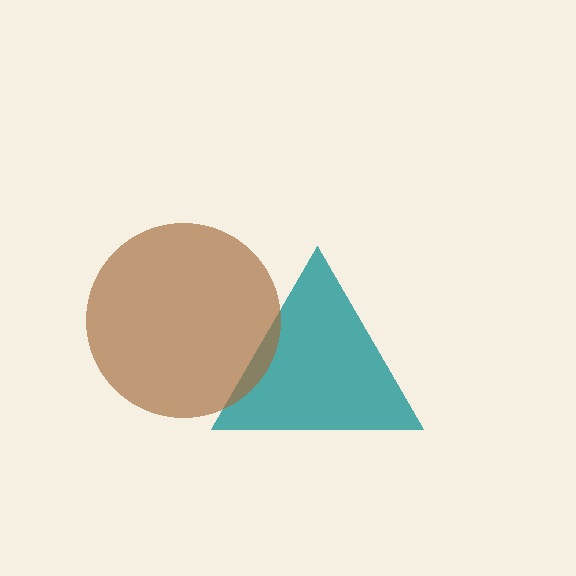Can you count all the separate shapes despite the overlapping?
Yes, there are 2 separate shapes.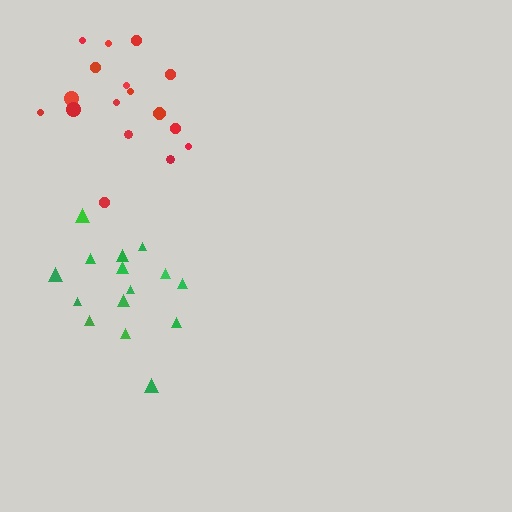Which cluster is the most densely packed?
Red.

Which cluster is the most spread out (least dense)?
Green.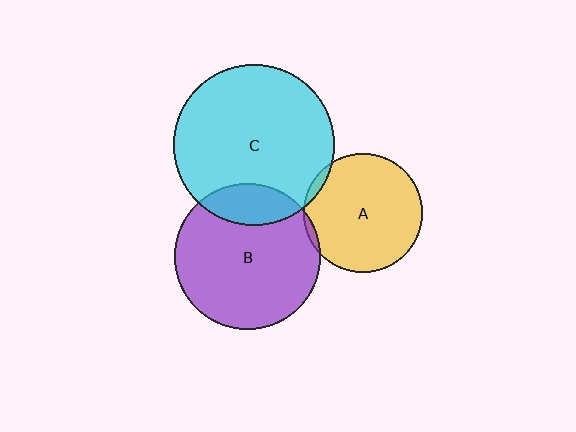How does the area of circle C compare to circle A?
Approximately 1.8 times.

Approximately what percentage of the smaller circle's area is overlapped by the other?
Approximately 5%.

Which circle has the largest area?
Circle C (cyan).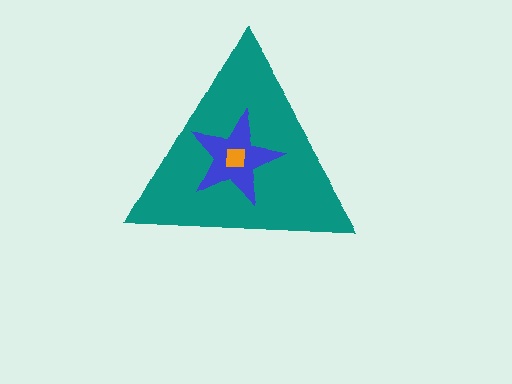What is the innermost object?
The orange square.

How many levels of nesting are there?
3.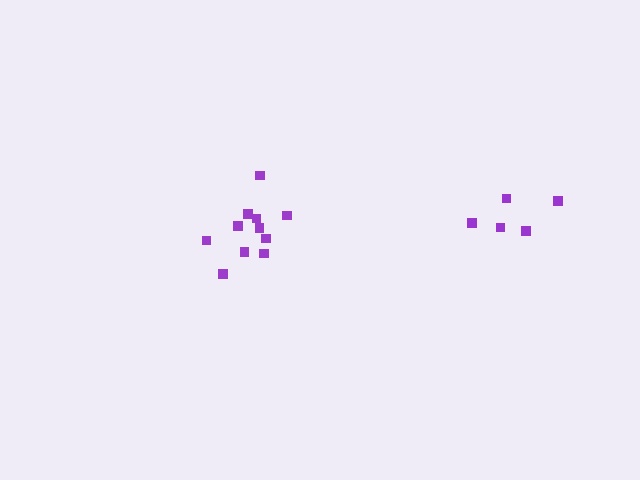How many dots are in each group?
Group 1: 11 dots, Group 2: 5 dots (16 total).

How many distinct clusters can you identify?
There are 2 distinct clusters.